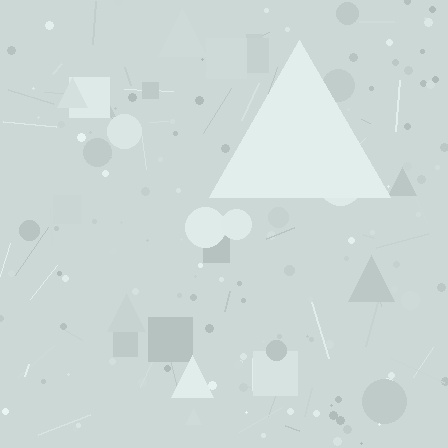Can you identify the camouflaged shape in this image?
The camouflaged shape is a triangle.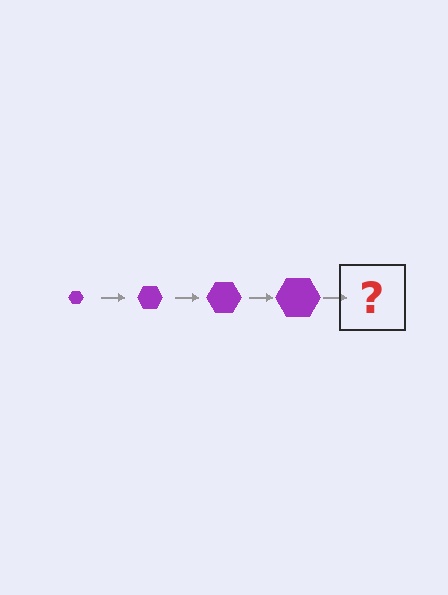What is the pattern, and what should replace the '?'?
The pattern is that the hexagon gets progressively larger each step. The '?' should be a purple hexagon, larger than the previous one.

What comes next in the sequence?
The next element should be a purple hexagon, larger than the previous one.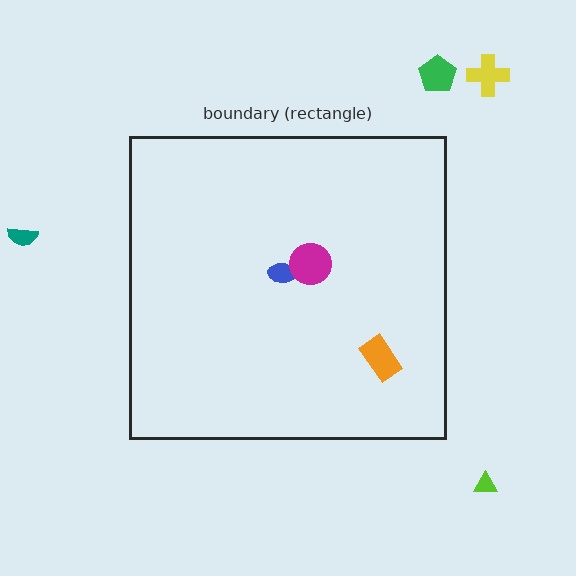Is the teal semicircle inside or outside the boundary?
Outside.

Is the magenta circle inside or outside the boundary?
Inside.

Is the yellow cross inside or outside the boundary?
Outside.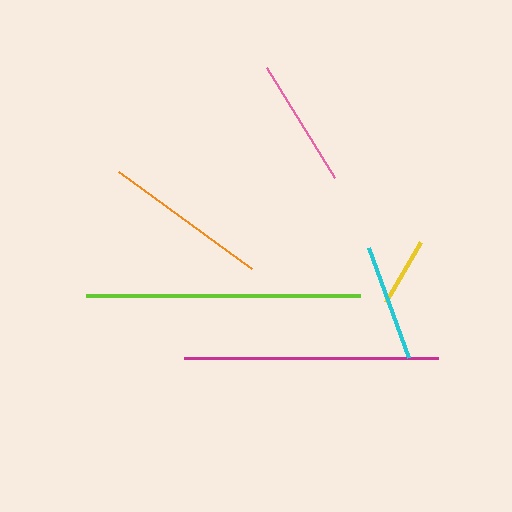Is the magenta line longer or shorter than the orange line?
The magenta line is longer than the orange line.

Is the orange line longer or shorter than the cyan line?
The orange line is longer than the cyan line.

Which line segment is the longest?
The lime line is the longest at approximately 274 pixels.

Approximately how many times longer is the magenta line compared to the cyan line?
The magenta line is approximately 2.2 times the length of the cyan line.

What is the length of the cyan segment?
The cyan segment is approximately 118 pixels long.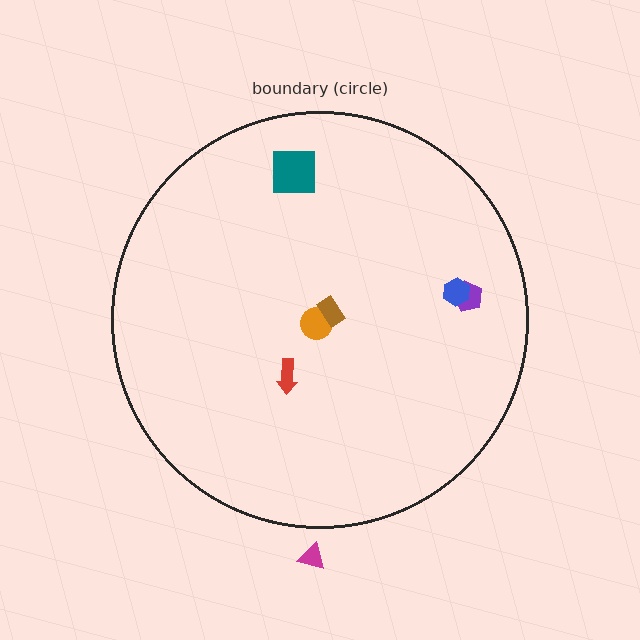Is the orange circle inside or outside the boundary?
Inside.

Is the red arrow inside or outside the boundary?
Inside.